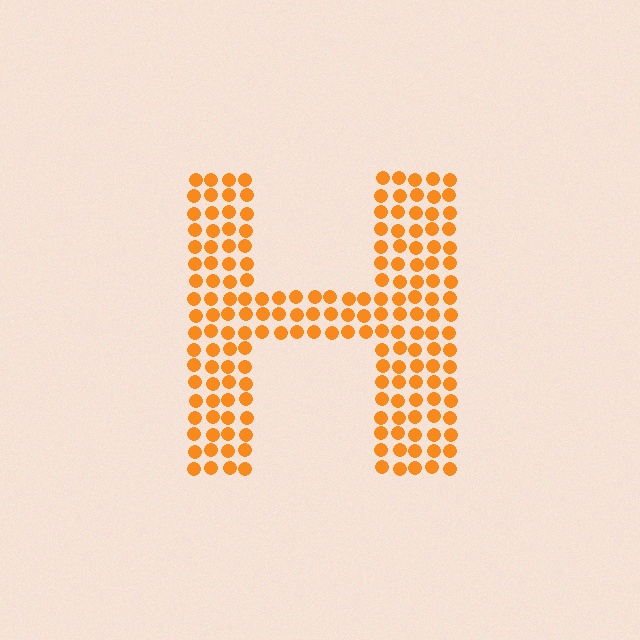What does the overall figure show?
The overall figure shows the letter H.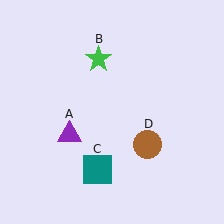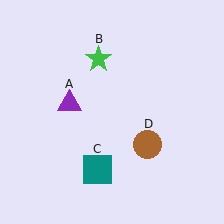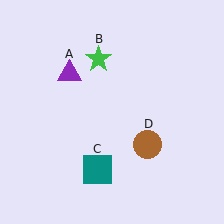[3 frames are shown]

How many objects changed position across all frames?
1 object changed position: purple triangle (object A).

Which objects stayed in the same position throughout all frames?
Green star (object B) and teal square (object C) and brown circle (object D) remained stationary.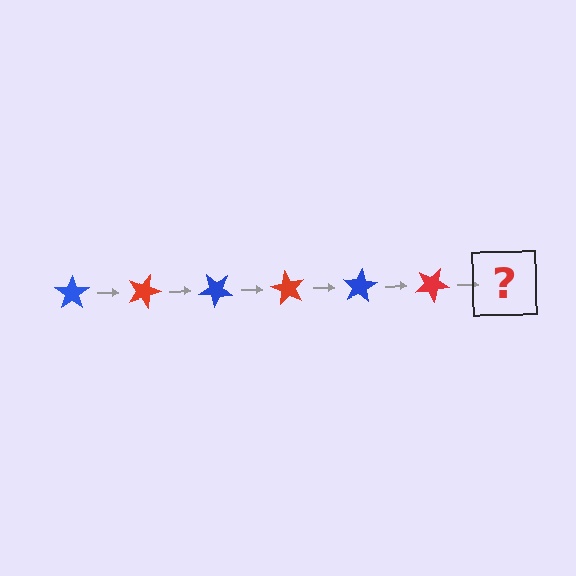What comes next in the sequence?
The next element should be a blue star, rotated 120 degrees from the start.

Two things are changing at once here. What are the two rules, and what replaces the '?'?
The two rules are that it rotates 20 degrees each step and the color cycles through blue and red. The '?' should be a blue star, rotated 120 degrees from the start.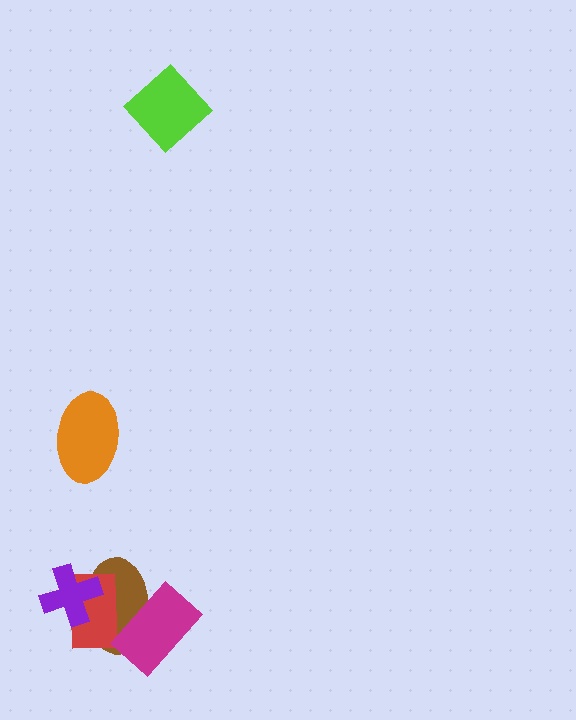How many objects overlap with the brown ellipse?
3 objects overlap with the brown ellipse.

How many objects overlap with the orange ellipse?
0 objects overlap with the orange ellipse.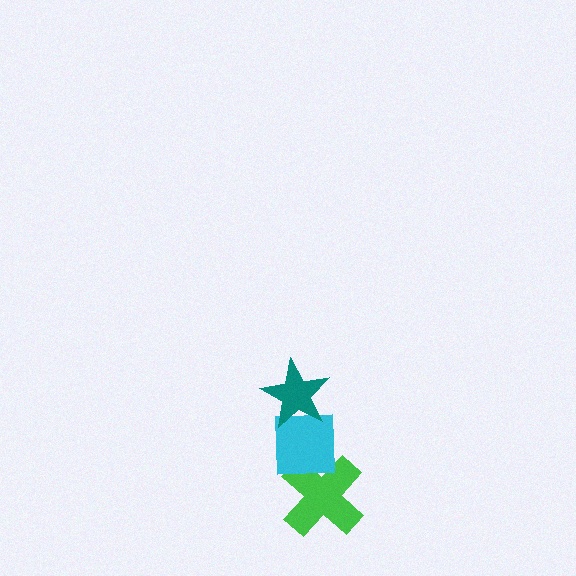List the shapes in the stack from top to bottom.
From top to bottom: the teal star, the cyan square, the green cross.